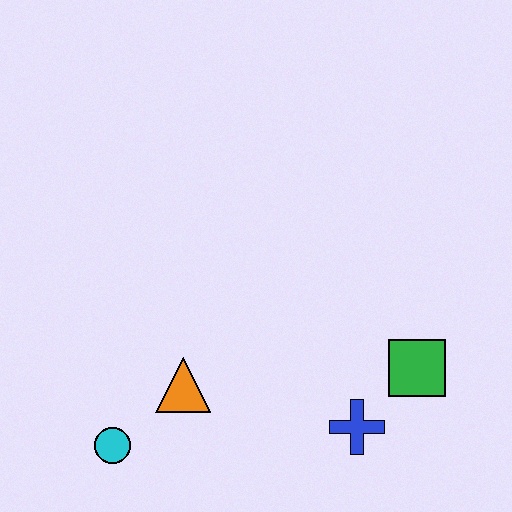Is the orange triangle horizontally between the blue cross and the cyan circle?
Yes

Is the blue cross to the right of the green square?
No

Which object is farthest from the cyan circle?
The green square is farthest from the cyan circle.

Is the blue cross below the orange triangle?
Yes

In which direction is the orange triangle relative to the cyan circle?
The orange triangle is to the right of the cyan circle.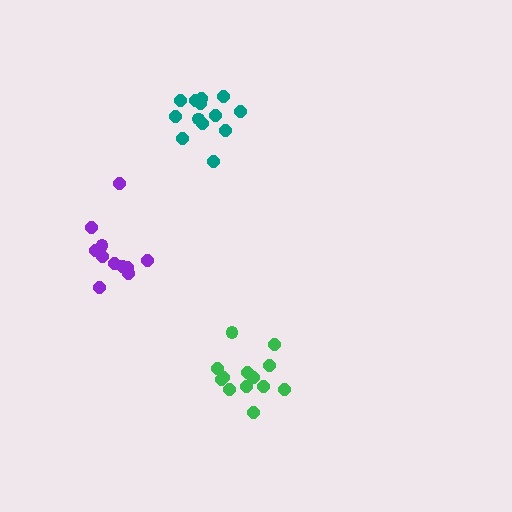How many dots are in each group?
Group 1: 13 dots, Group 2: 11 dots, Group 3: 13 dots (37 total).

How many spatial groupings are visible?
There are 3 spatial groupings.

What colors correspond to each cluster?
The clusters are colored: green, purple, teal.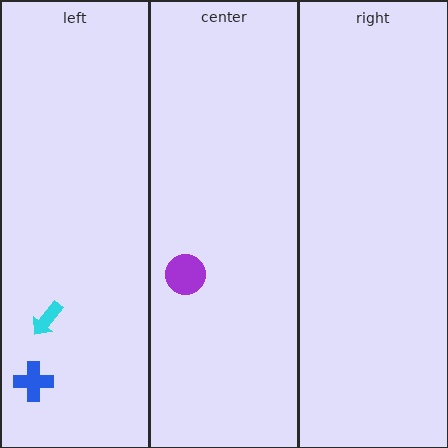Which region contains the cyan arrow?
The left region.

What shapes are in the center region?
The purple circle.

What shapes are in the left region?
The blue cross, the cyan arrow.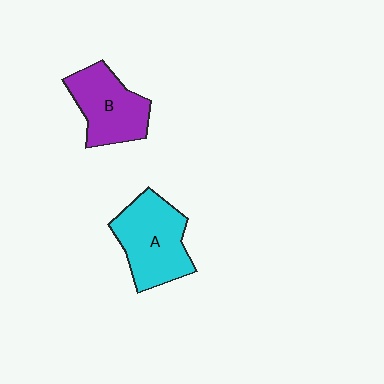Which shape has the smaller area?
Shape B (purple).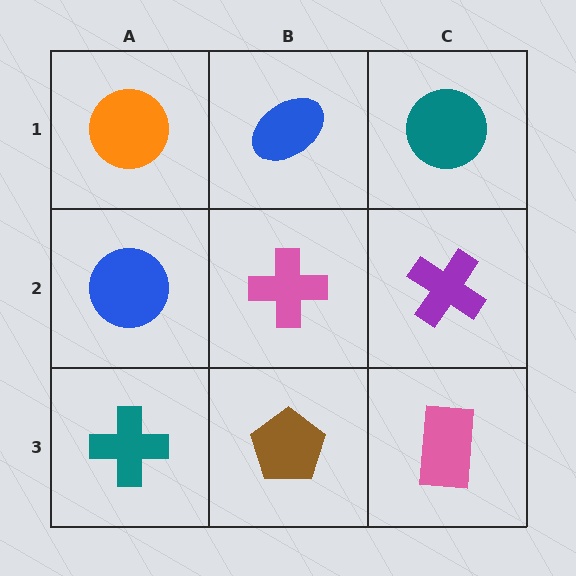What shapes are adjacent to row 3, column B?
A pink cross (row 2, column B), a teal cross (row 3, column A), a pink rectangle (row 3, column C).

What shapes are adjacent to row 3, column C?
A purple cross (row 2, column C), a brown pentagon (row 3, column B).